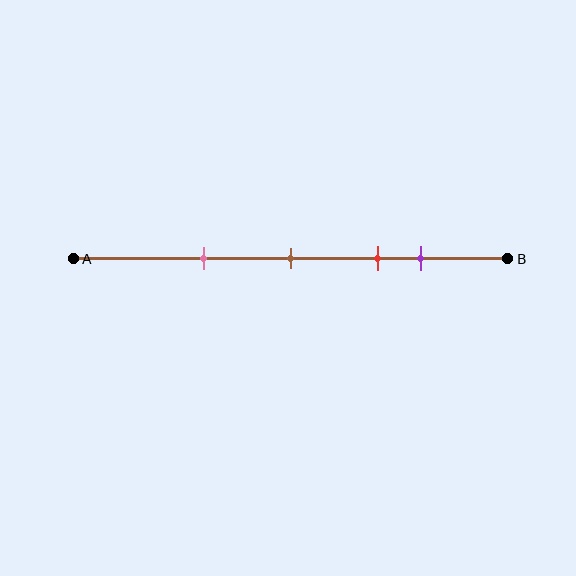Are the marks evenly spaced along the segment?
No, the marks are not evenly spaced.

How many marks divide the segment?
There are 4 marks dividing the segment.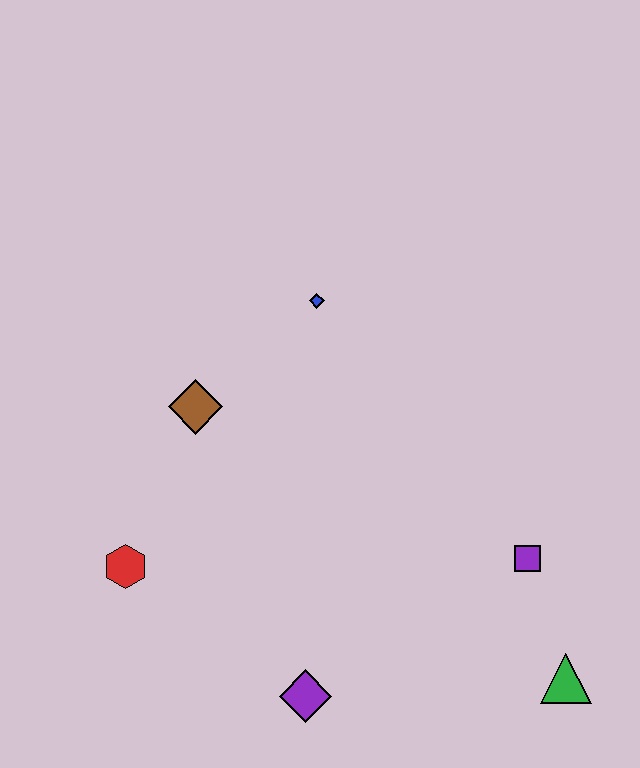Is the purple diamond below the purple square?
Yes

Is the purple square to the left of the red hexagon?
No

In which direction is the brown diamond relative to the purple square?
The brown diamond is to the left of the purple square.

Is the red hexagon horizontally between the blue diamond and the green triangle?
No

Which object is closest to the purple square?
The green triangle is closest to the purple square.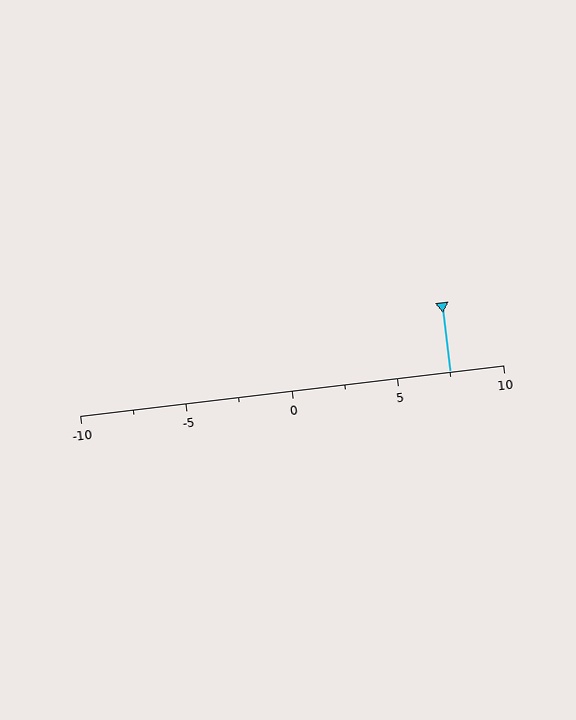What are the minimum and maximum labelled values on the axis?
The axis runs from -10 to 10.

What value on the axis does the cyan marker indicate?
The marker indicates approximately 7.5.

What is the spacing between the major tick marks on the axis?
The major ticks are spaced 5 apart.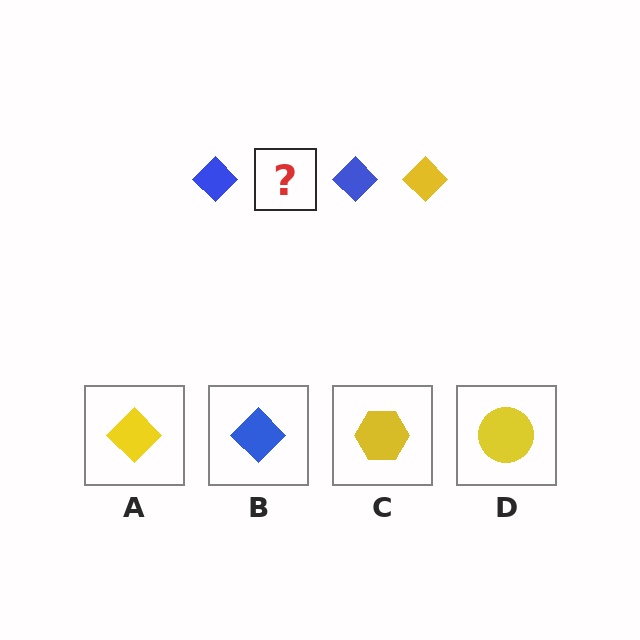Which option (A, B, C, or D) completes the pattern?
A.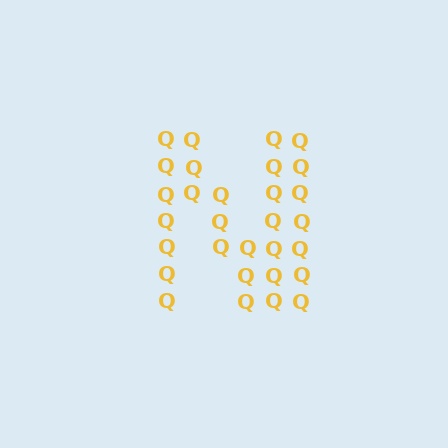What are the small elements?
The small elements are letter Q's.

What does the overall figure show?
The overall figure shows the letter N.